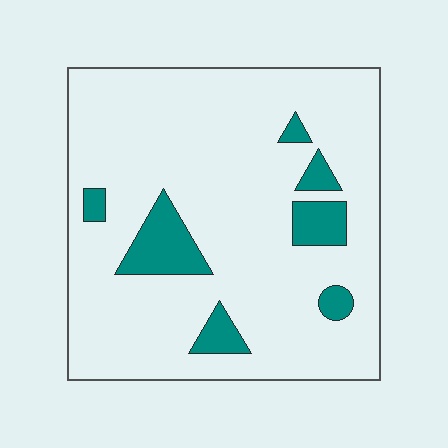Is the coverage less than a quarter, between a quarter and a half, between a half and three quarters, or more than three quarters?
Less than a quarter.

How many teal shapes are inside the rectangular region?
7.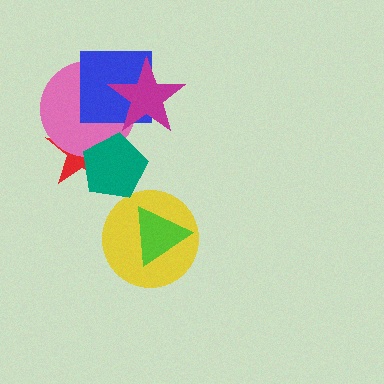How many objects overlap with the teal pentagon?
2 objects overlap with the teal pentagon.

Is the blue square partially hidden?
Yes, it is partially covered by another shape.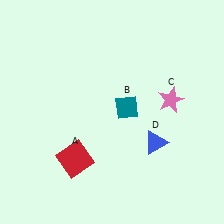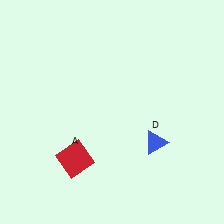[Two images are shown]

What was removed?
The teal diamond (B), the pink star (C) were removed in Image 2.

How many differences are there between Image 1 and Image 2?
There are 2 differences between the two images.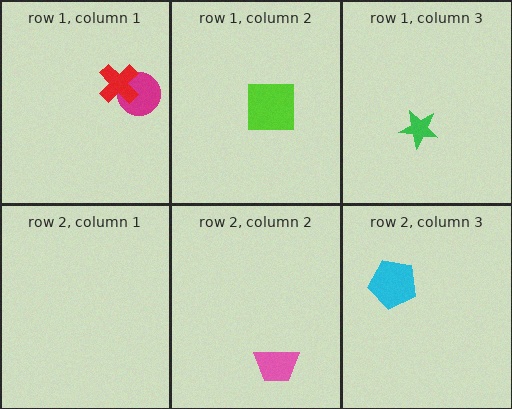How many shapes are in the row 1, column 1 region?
2.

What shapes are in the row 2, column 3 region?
The cyan pentagon.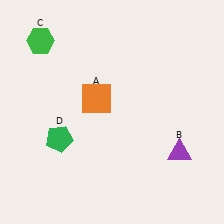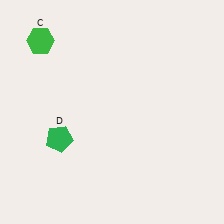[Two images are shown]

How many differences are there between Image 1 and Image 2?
There are 2 differences between the two images.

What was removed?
The purple triangle (B), the orange square (A) were removed in Image 2.